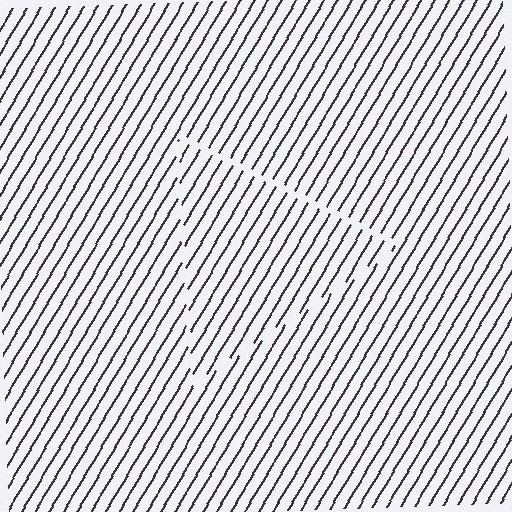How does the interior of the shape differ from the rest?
The interior of the shape contains the same grating, shifted by half a period — the contour is defined by the phase discontinuity where line-ends from the inner and outer gratings abut.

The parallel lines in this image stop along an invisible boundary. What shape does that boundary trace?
An illusory triangle. The interior of the shape contains the same grating, shifted by half a period — the contour is defined by the phase discontinuity where line-ends from the inner and outer gratings abut.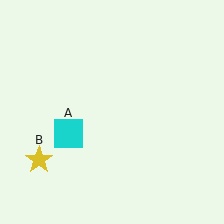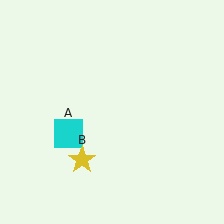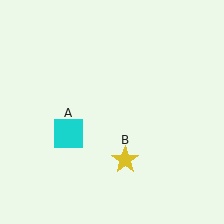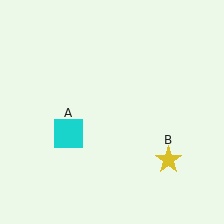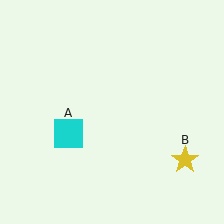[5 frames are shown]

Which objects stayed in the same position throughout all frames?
Cyan square (object A) remained stationary.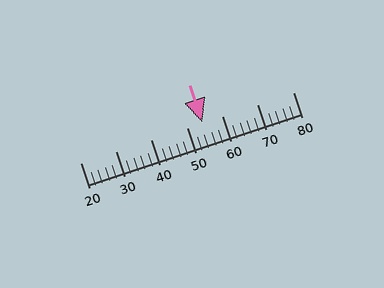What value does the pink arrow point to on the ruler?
The pink arrow points to approximately 54.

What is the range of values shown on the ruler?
The ruler shows values from 20 to 80.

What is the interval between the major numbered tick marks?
The major tick marks are spaced 10 units apart.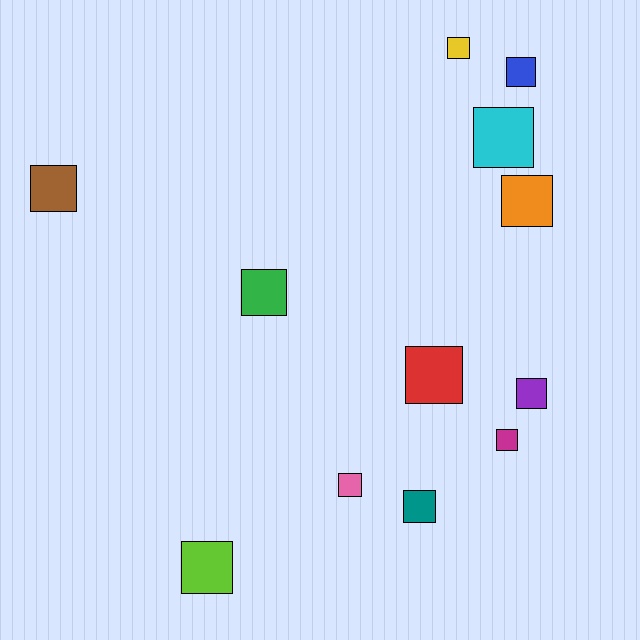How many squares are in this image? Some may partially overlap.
There are 12 squares.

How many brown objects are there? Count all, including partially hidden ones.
There is 1 brown object.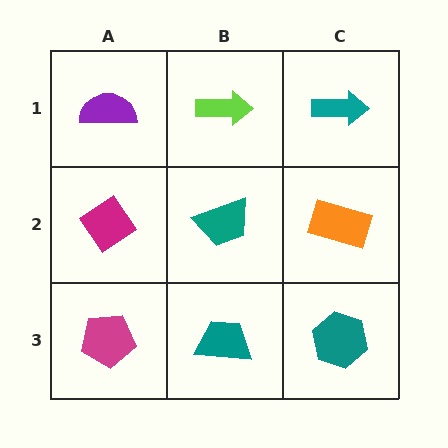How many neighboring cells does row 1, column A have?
2.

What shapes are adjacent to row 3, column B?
A teal trapezoid (row 2, column B), a magenta pentagon (row 3, column A), a teal hexagon (row 3, column C).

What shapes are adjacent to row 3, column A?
A magenta diamond (row 2, column A), a teal trapezoid (row 3, column B).